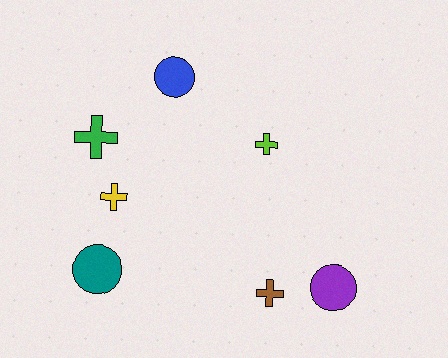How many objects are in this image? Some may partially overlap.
There are 7 objects.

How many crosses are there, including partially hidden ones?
There are 4 crosses.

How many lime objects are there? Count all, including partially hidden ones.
There is 1 lime object.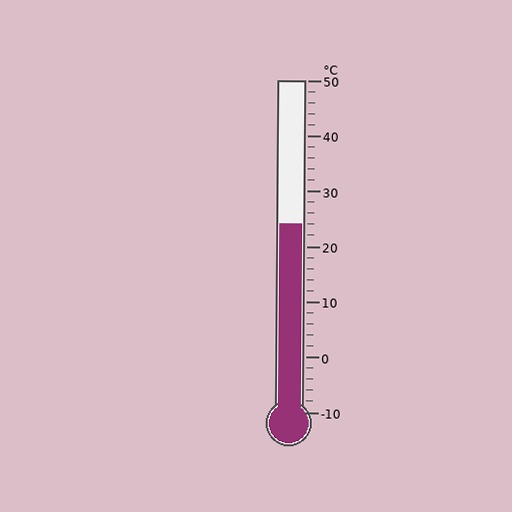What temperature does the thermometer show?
The thermometer shows approximately 24°C.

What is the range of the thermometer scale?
The thermometer scale ranges from -10°C to 50°C.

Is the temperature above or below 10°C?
The temperature is above 10°C.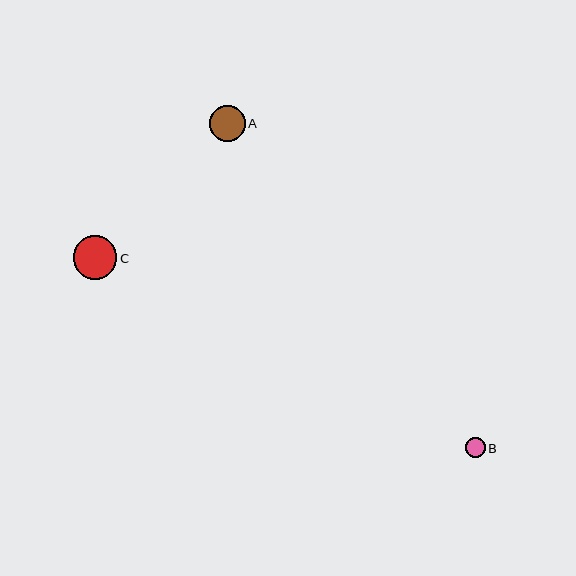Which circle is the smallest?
Circle B is the smallest with a size of approximately 19 pixels.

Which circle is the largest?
Circle C is the largest with a size of approximately 44 pixels.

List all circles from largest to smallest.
From largest to smallest: C, A, B.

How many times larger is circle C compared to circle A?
Circle C is approximately 1.2 times the size of circle A.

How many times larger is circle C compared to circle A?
Circle C is approximately 1.2 times the size of circle A.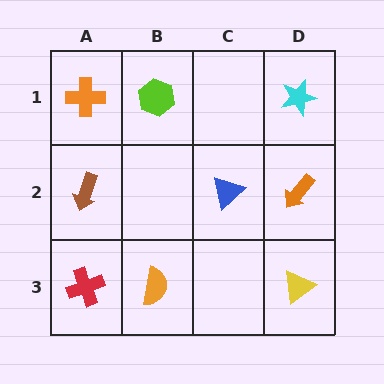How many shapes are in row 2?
3 shapes.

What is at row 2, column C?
A blue triangle.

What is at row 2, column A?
A brown arrow.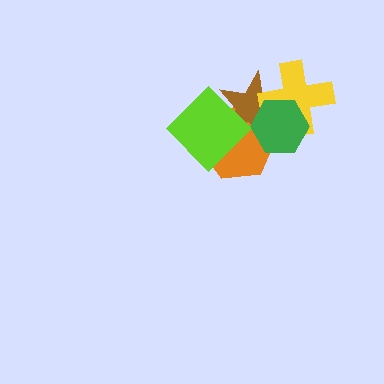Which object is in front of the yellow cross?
The green hexagon is in front of the yellow cross.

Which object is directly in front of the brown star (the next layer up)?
The lime diamond is directly in front of the brown star.